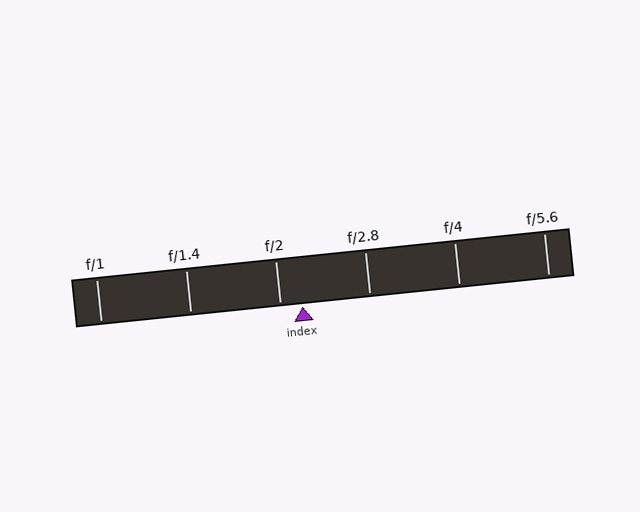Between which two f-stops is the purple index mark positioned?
The index mark is between f/2 and f/2.8.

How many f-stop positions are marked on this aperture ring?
There are 6 f-stop positions marked.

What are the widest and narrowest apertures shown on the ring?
The widest aperture shown is f/1 and the narrowest is f/5.6.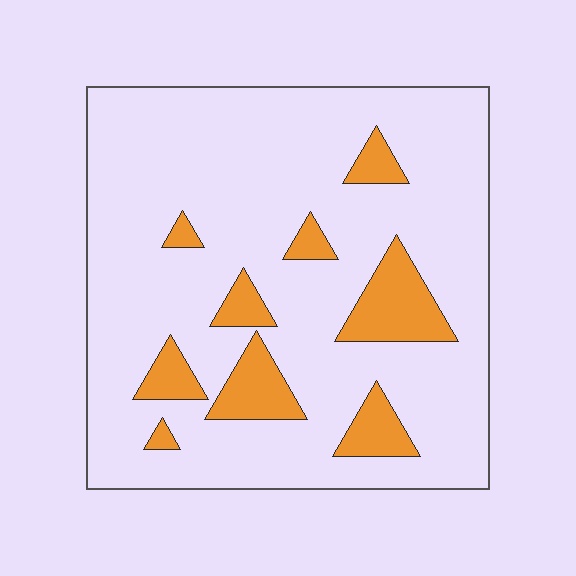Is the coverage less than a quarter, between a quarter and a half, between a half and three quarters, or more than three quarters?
Less than a quarter.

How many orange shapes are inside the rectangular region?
9.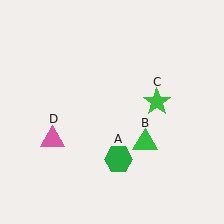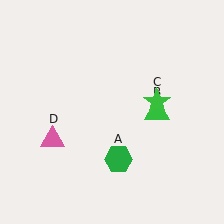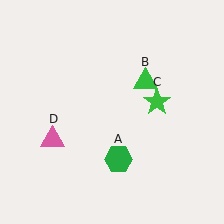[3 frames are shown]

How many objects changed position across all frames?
1 object changed position: green triangle (object B).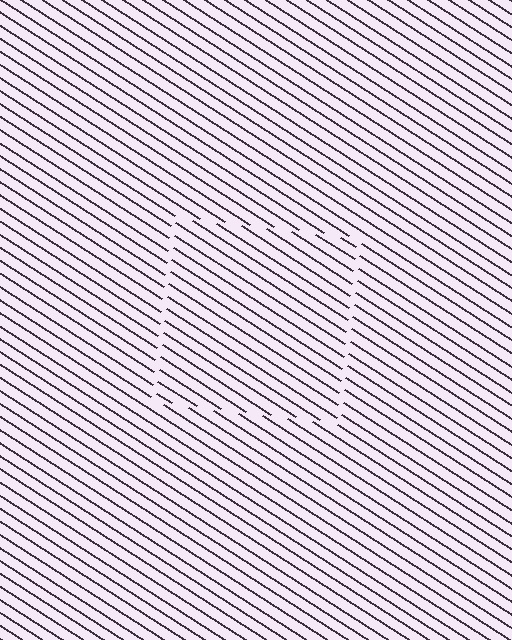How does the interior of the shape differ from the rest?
The interior of the shape contains the same grating, shifted by half a period — the contour is defined by the phase discontinuity where line-ends from the inner and outer gratings abut.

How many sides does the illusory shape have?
4 sides — the line-ends trace a square.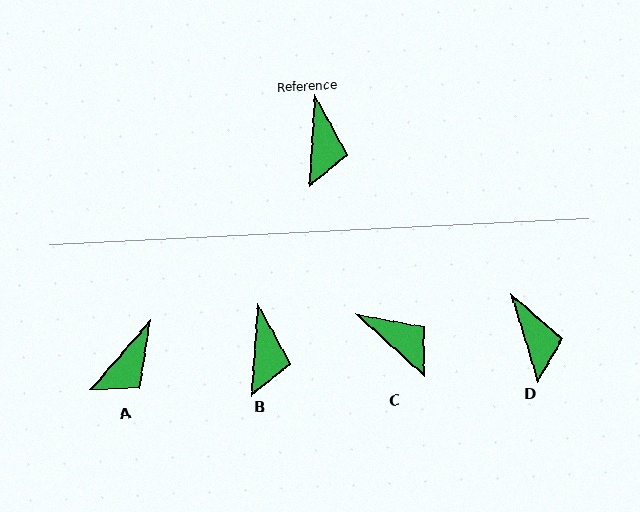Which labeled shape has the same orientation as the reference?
B.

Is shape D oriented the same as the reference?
No, it is off by about 21 degrees.